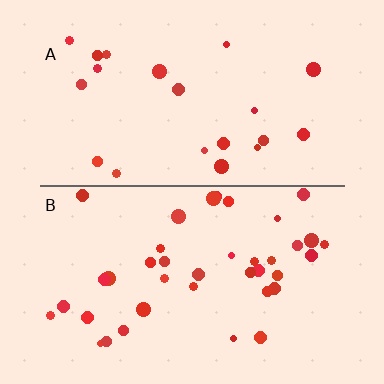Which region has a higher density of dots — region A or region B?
B (the bottom).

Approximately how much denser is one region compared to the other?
Approximately 1.8× — region B over region A.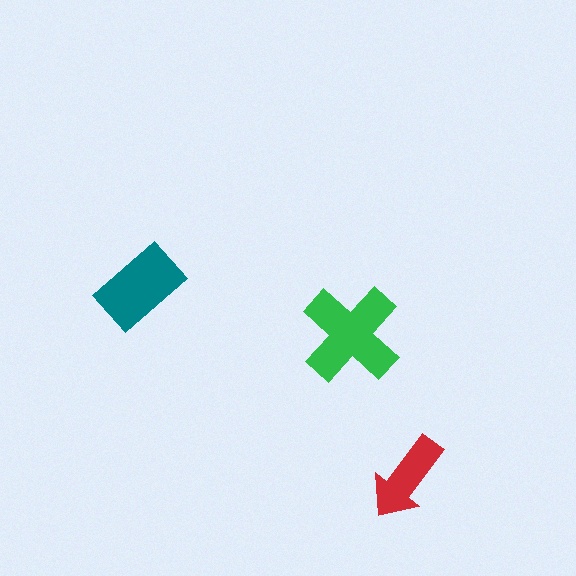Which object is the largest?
The green cross.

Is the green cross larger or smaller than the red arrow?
Larger.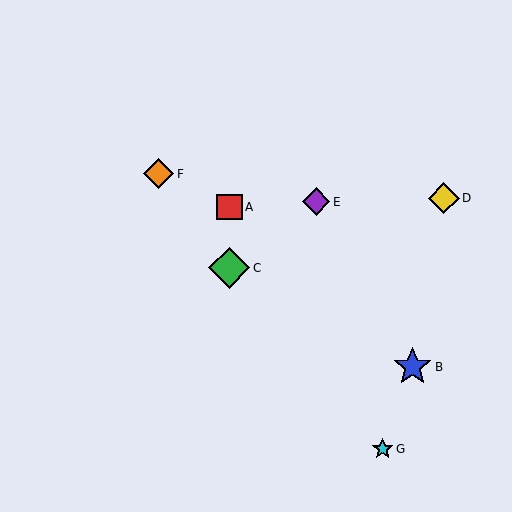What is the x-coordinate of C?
Object C is at x≈229.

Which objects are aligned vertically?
Objects A, C are aligned vertically.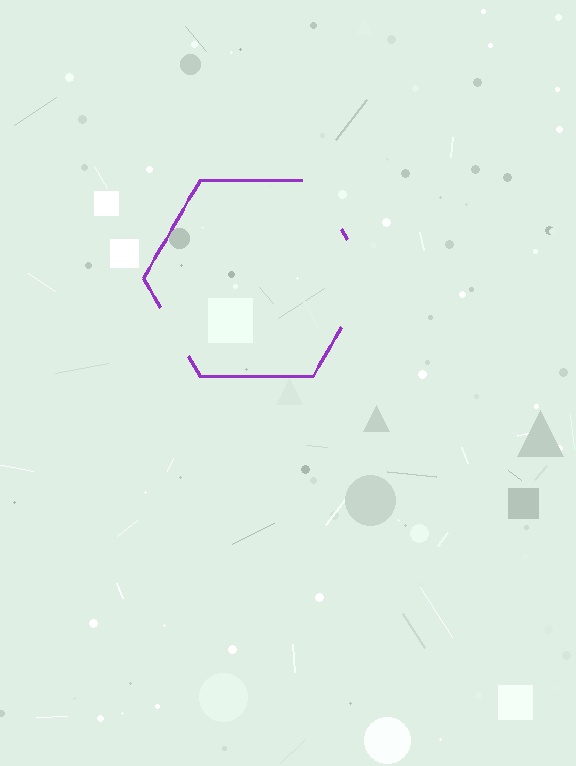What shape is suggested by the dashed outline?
The dashed outline suggests a hexagon.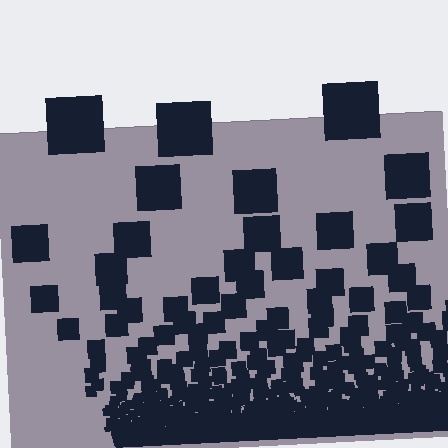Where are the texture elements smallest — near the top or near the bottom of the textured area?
Near the bottom.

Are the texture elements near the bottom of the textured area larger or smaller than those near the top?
Smaller. The gradient is inverted — elements near the bottom are smaller and denser.